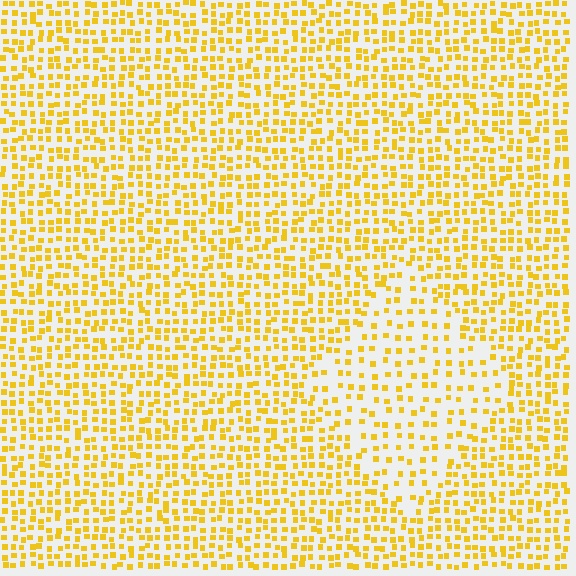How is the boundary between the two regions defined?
The boundary is defined by a change in element density (approximately 1.8x ratio). All elements are the same color, size, and shape.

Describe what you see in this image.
The image contains small yellow elements arranged at two different densities. A diamond-shaped region is visible where the elements are less densely packed than the surrounding area.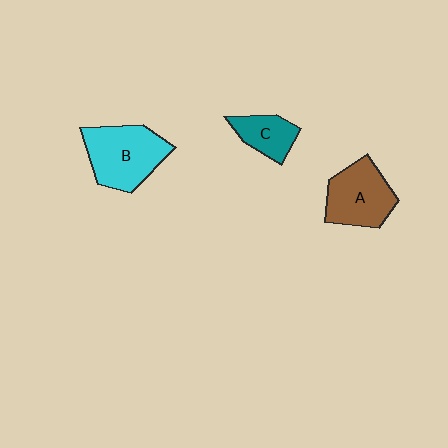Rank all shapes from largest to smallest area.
From largest to smallest: B (cyan), A (brown), C (teal).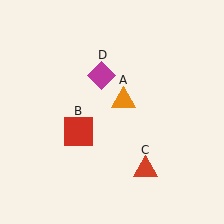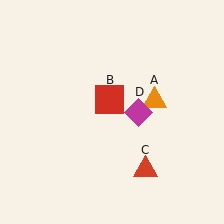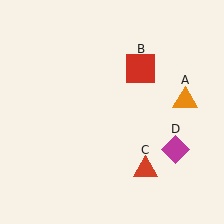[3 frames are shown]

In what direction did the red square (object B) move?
The red square (object B) moved up and to the right.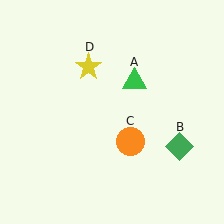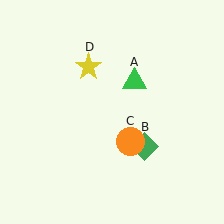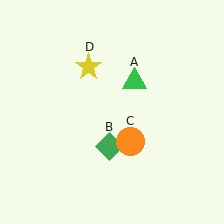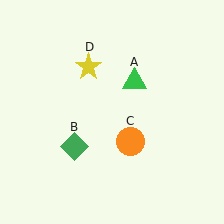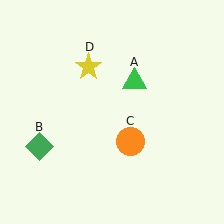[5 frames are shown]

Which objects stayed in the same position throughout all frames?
Green triangle (object A) and orange circle (object C) and yellow star (object D) remained stationary.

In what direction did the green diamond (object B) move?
The green diamond (object B) moved left.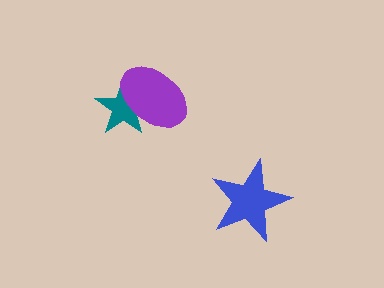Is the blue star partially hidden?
No, no other shape covers it.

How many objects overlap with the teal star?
1 object overlaps with the teal star.